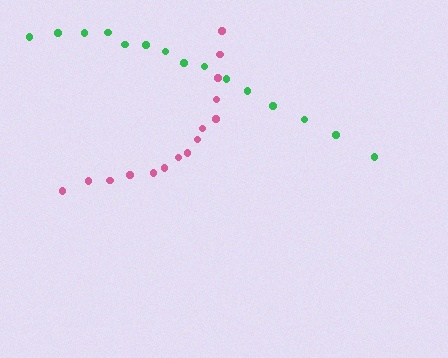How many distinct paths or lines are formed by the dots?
There are 2 distinct paths.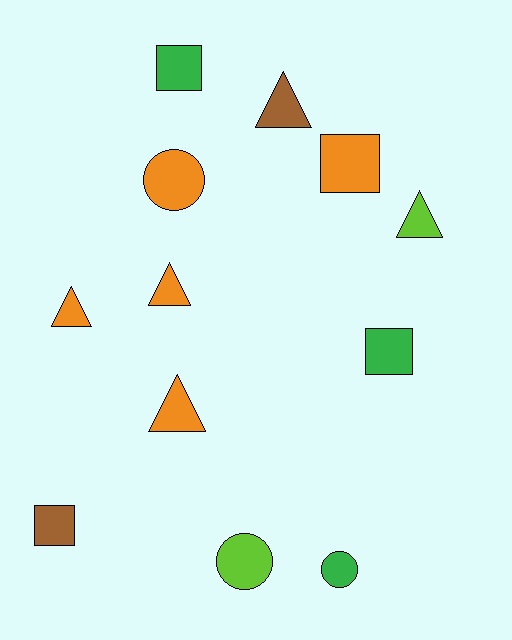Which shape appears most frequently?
Triangle, with 5 objects.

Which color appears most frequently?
Orange, with 5 objects.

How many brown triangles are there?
There is 1 brown triangle.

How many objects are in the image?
There are 12 objects.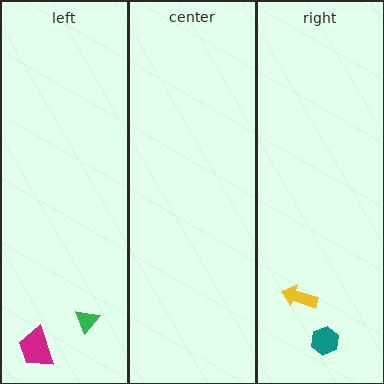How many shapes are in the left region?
2.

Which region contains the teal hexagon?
The right region.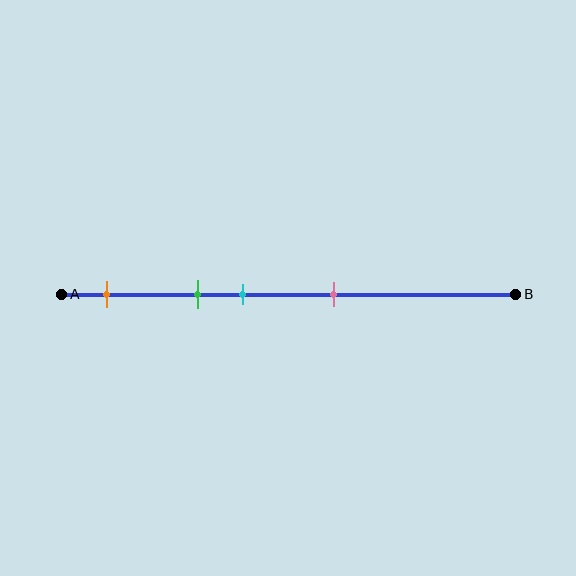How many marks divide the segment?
There are 4 marks dividing the segment.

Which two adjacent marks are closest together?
The green and cyan marks are the closest adjacent pair.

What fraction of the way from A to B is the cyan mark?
The cyan mark is approximately 40% (0.4) of the way from A to B.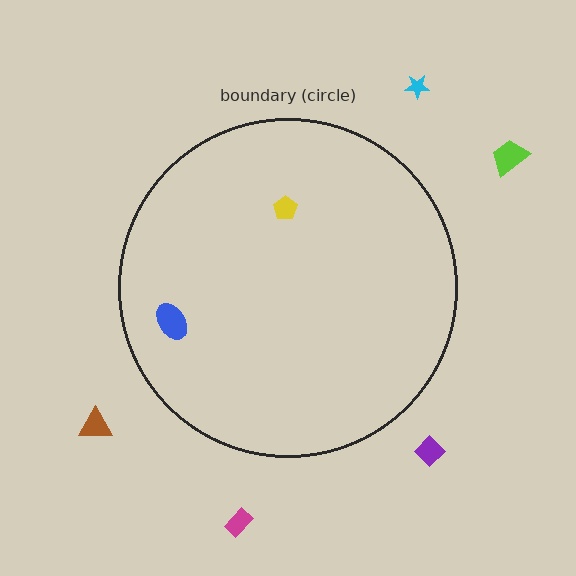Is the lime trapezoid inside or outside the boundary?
Outside.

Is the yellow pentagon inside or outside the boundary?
Inside.